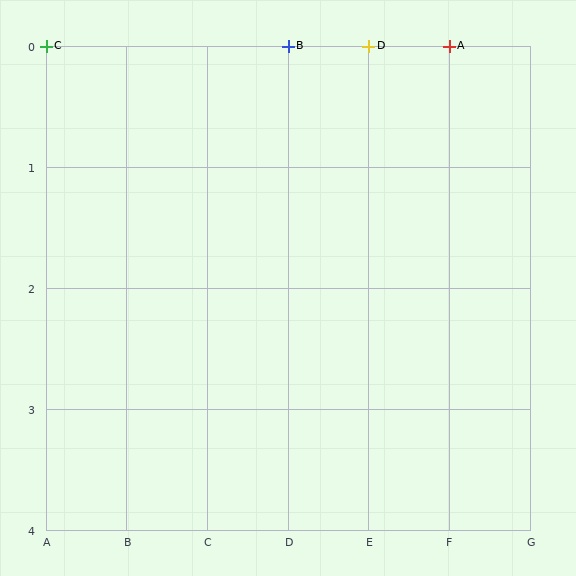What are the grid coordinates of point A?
Point A is at grid coordinates (F, 0).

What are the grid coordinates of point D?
Point D is at grid coordinates (E, 0).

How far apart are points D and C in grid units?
Points D and C are 4 columns apart.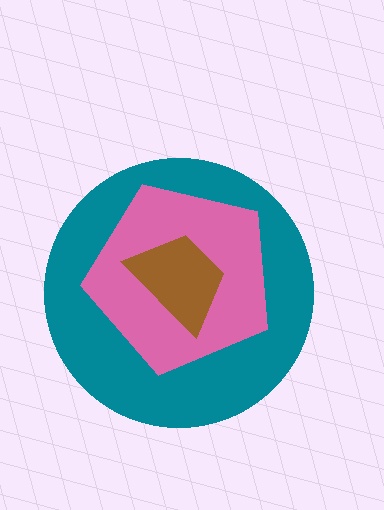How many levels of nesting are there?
3.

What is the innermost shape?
The brown trapezoid.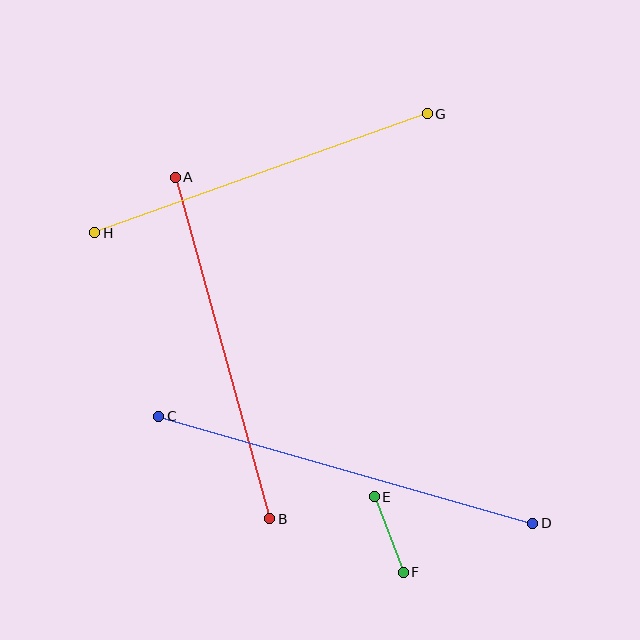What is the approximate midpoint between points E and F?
The midpoint is at approximately (389, 535) pixels.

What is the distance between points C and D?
The distance is approximately 389 pixels.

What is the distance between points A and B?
The distance is approximately 354 pixels.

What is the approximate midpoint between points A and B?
The midpoint is at approximately (222, 348) pixels.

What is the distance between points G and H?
The distance is approximately 353 pixels.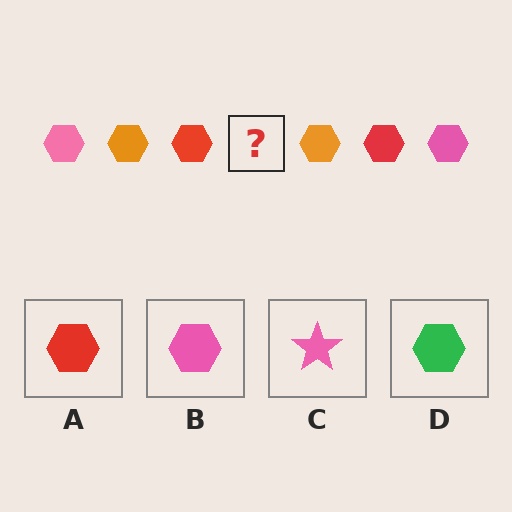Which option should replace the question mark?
Option B.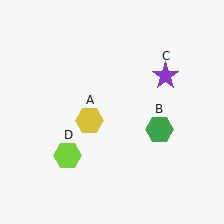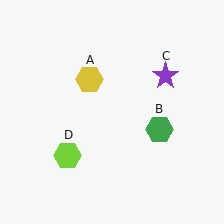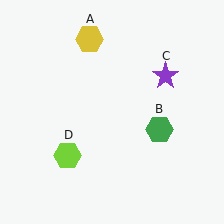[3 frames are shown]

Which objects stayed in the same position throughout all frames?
Green hexagon (object B) and purple star (object C) and lime hexagon (object D) remained stationary.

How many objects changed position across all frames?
1 object changed position: yellow hexagon (object A).